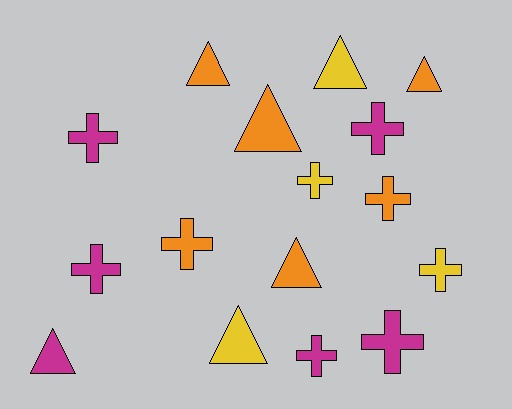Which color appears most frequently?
Orange, with 6 objects.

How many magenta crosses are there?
There are 5 magenta crosses.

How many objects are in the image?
There are 16 objects.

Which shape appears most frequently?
Cross, with 9 objects.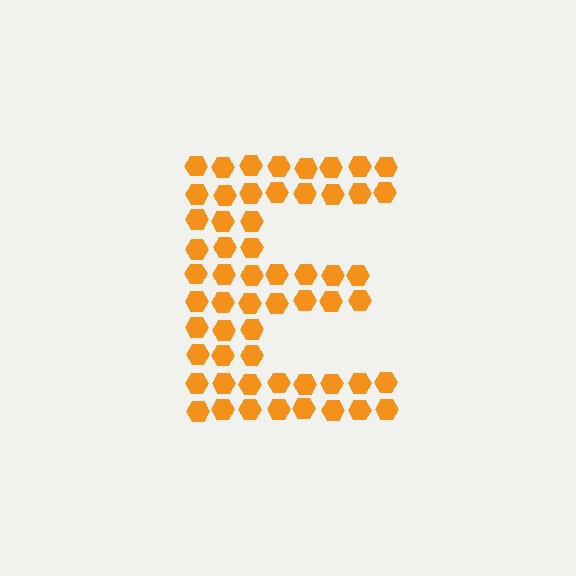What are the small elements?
The small elements are hexagons.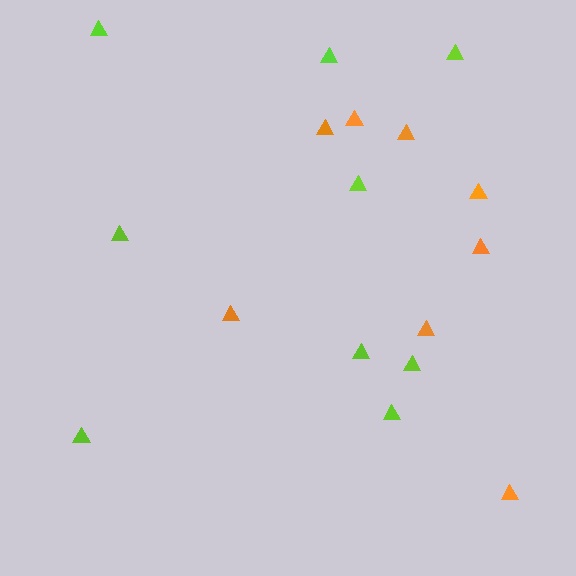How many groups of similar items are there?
There are 2 groups: one group of lime triangles (9) and one group of orange triangles (8).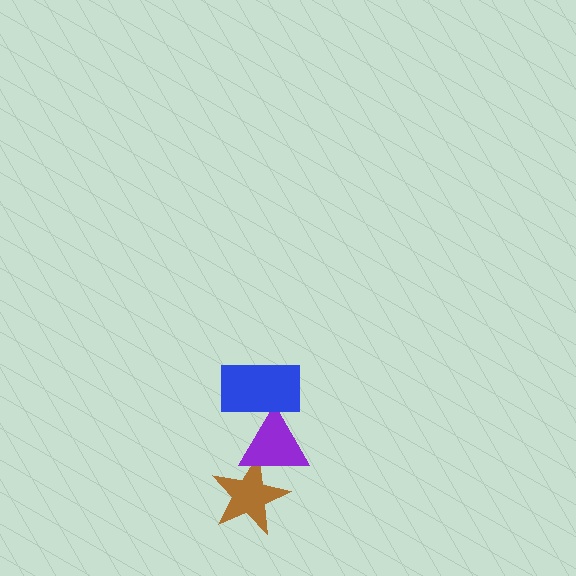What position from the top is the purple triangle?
The purple triangle is 2nd from the top.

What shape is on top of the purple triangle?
The blue rectangle is on top of the purple triangle.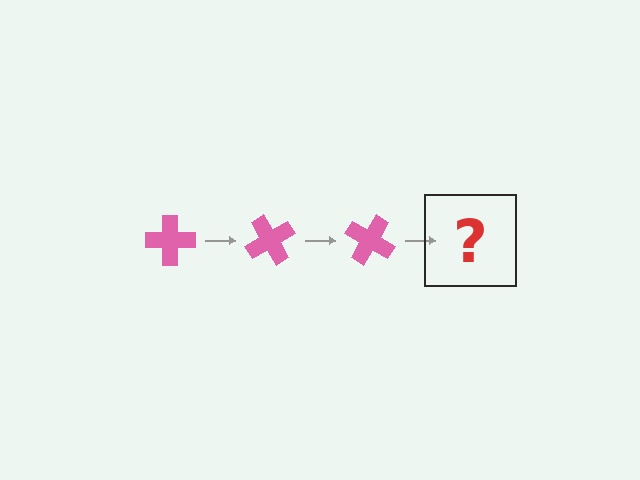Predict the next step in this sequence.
The next step is a pink cross rotated 180 degrees.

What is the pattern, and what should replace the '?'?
The pattern is that the cross rotates 60 degrees each step. The '?' should be a pink cross rotated 180 degrees.